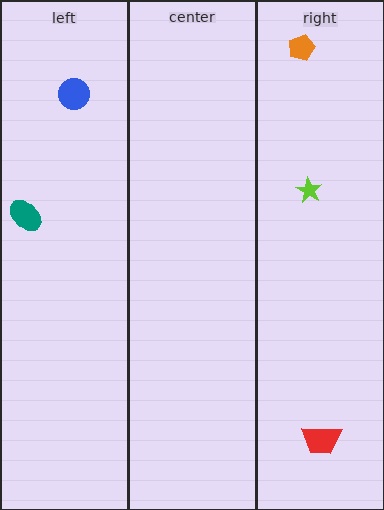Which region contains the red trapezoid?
The right region.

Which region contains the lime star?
The right region.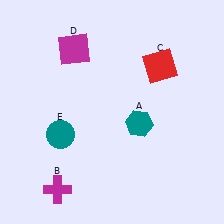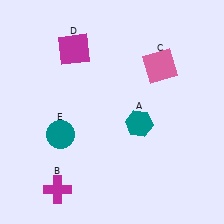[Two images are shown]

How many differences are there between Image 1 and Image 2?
There is 1 difference between the two images.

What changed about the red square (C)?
In Image 1, C is red. In Image 2, it changed to pink.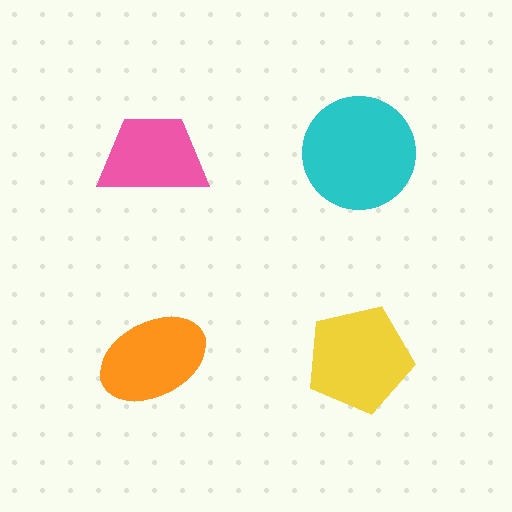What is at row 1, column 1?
A pink trapezoid.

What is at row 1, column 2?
A cyan circle.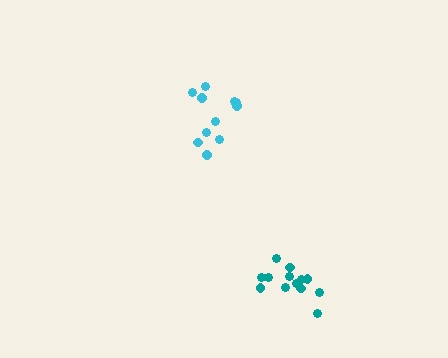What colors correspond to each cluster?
The clusters are colored: cyan, teal.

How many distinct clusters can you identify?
There are 2 distinct clusters.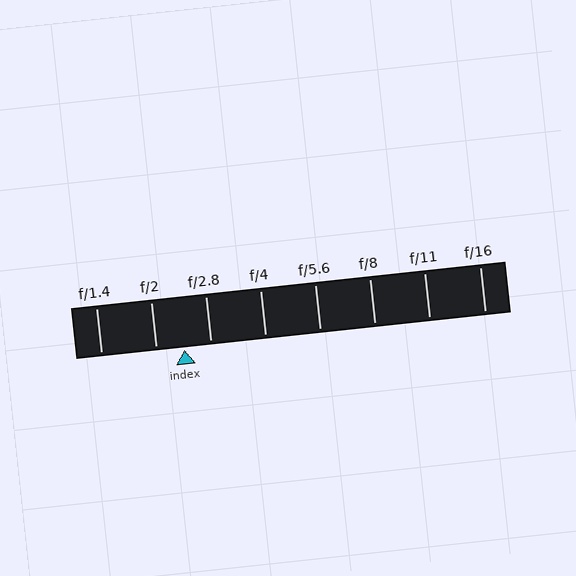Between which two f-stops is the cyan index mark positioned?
The index mark is between f/2 and f/2.8.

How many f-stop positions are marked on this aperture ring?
There are 8 f-stop positions marked.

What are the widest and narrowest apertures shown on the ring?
The widest aperture shown is f/1.4 and the narrowest is f/16.